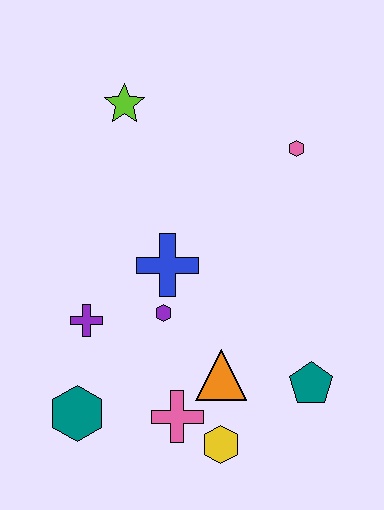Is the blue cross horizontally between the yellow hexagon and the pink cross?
No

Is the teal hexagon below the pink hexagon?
Yes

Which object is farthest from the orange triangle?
The lime star is farthest from the orange triangle.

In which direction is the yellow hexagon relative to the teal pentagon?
The yellow hexagon is to the left of the teal pentagon.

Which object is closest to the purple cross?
The purple hexagon is closest to the purple cross.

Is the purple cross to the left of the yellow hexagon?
Yes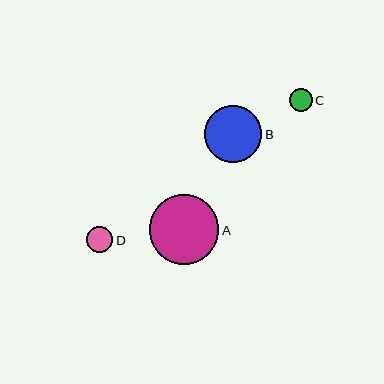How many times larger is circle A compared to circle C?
Circle A is approximately 3.0 times the size of circle C.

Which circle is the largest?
Circle A is the largest with a size of approximately 70 pixels.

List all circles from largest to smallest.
From largest to smallest: A, B, D, C.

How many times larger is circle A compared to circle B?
Circle A is approximately 1.2 times the size of circle B.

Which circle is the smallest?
Circle C is the smallest with a size of approximately 23 pixels.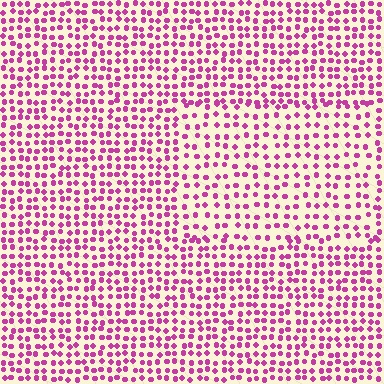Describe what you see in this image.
The image contains small magenta elements arranged at two different densities. A rectangle-shaped region is visible where the elements are less densely packed than the surrounding area.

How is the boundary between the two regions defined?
The boundary is defined by a change in element density (approximately 1.5x ratio). All elements are the same color, size, and shape.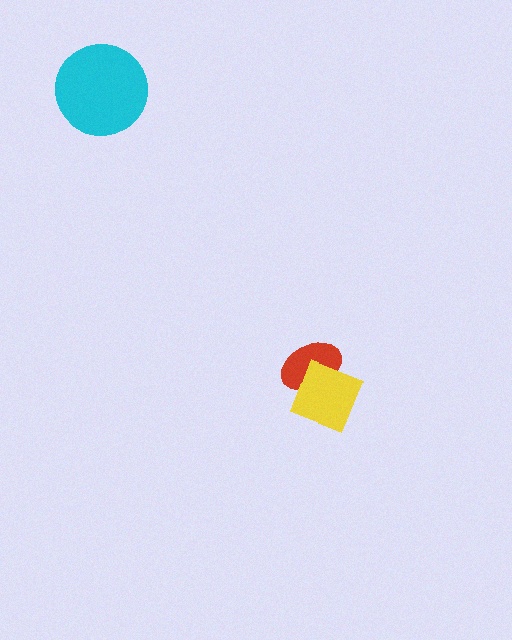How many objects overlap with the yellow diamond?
1 object overlaps with the yellow diamond.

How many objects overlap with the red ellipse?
1 object overlaps with the red ellipse.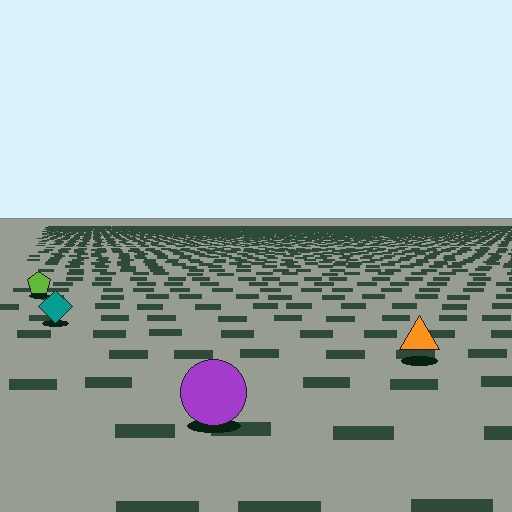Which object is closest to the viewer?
The purple circle is closest. The texture marks near it are larger and more spread out.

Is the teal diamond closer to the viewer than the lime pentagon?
Yes. The teal diamond is closer — you can tell from the texture gradient: the ground texture is coarser near it.